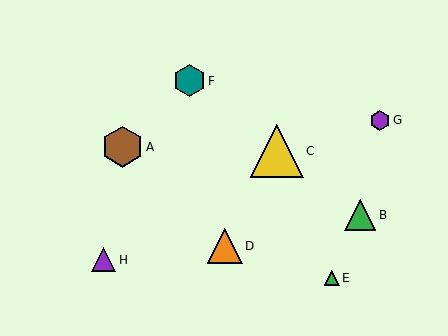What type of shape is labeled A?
Shape A is a brown hexagon.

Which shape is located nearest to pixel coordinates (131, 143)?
The brown hexagon (labeled A) at (122, 147) is nearest to that location.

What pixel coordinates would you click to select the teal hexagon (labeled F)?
Click at (189, 81) to select the teal hexagon F.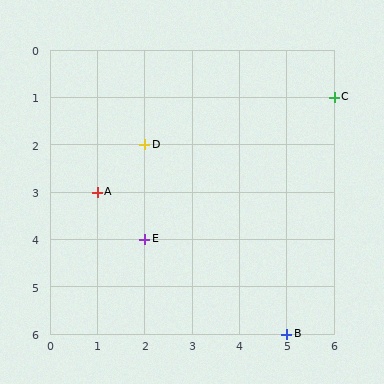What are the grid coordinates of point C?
Point C is at grid coordinates (6, 1).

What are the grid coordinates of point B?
Point B is at grid coordinates (5, 6).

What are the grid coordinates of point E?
Point E is at grid coordinates (2, 4).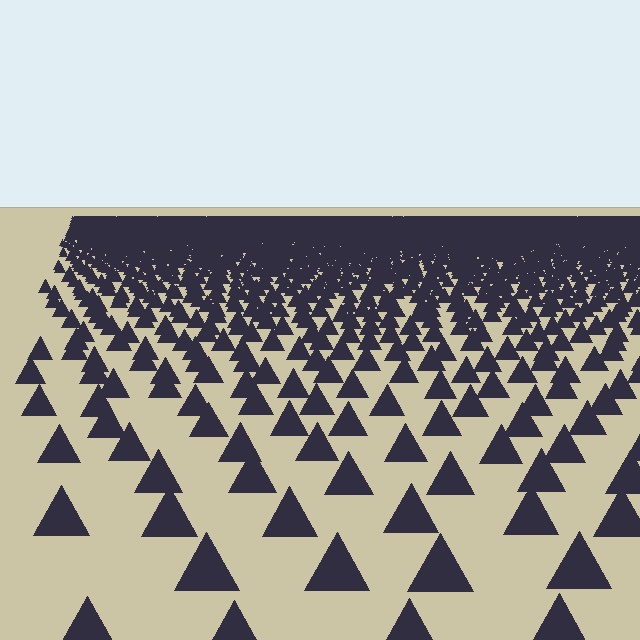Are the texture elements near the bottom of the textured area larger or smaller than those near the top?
Larger. Near the bottom, elements are closer to the viewer and appear at a bigger on-screen size.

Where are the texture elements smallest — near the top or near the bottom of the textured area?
Near the top.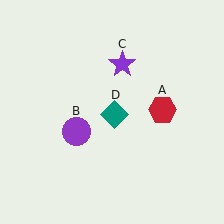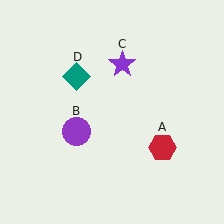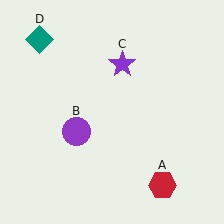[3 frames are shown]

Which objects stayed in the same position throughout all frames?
Purple circle (object B) and purple star (object C) remained stationary.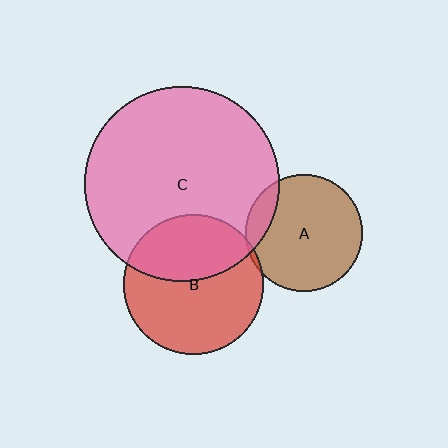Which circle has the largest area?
Circle C (pink).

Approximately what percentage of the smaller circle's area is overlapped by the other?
Approximately 10%.